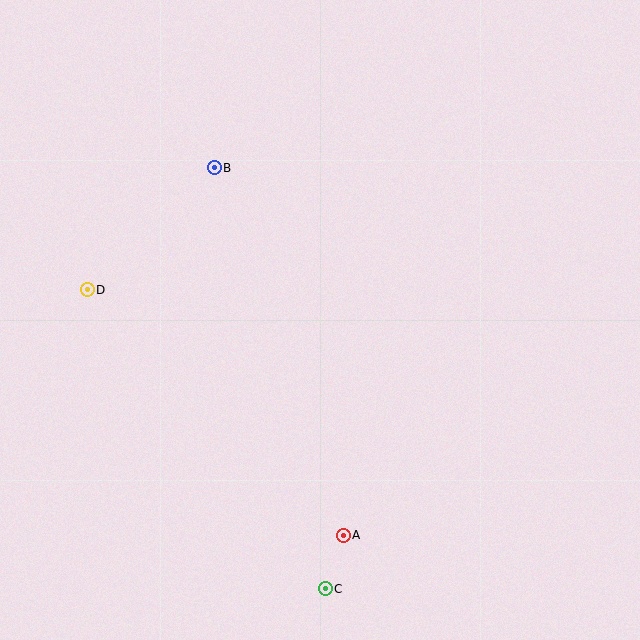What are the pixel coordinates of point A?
Point A is at (343, 535).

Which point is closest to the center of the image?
Point B at (214, 168) is closest to the center.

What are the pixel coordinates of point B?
Point B is at (214, 168).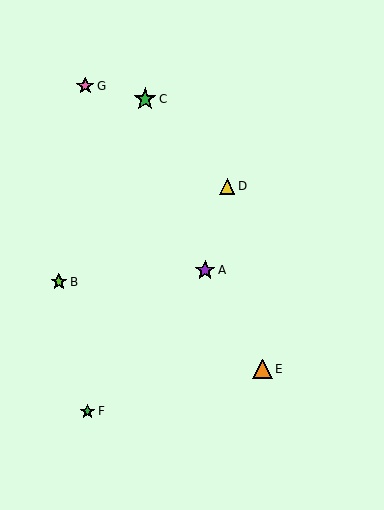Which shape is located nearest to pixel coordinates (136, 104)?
The green star (labeled C) at (145, 99) is nearest to that location.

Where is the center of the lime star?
The center of the lime star is at (59, 282).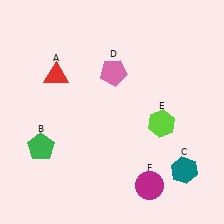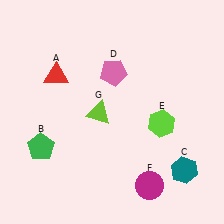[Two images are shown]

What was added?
A lime triangle (G) was added in Image 2.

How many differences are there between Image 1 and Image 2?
There is 1 difference between the two images.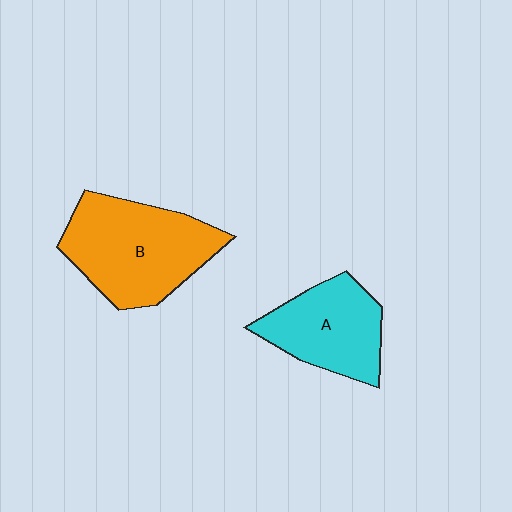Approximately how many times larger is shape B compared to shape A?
Approximately 1.4 times.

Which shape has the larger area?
Shape B (orange).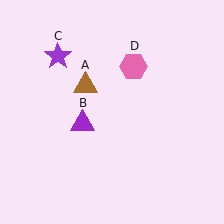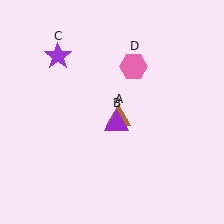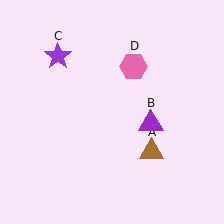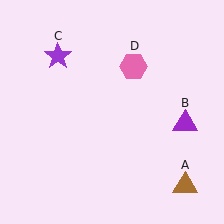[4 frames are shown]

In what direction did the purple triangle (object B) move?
The purple triangle (object B) moved right.